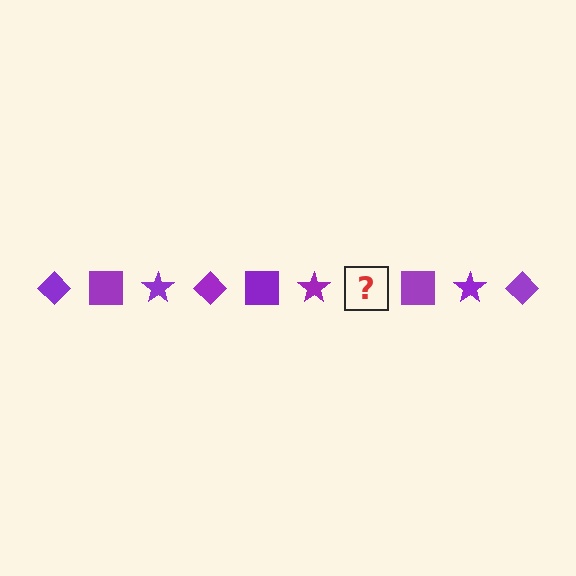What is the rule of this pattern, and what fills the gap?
The rule is that the pattern cycles through diamond, square, star shapes in purple. The gap should be filled with a purple diamond.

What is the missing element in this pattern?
The missing element is a purple diamond.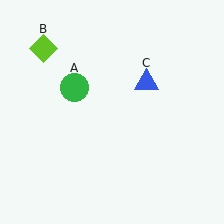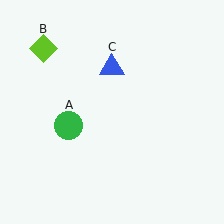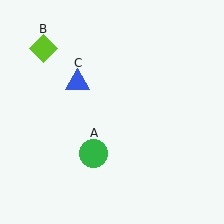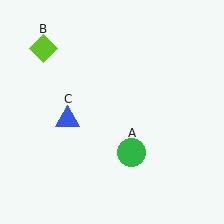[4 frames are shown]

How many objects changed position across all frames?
2 objects changed position: green circle (object A), blue triangle (object C).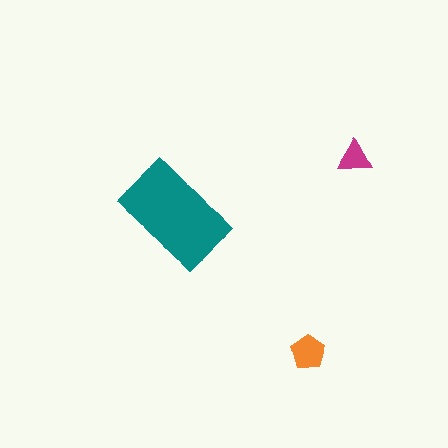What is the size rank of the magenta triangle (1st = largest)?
3rd.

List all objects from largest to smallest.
The teal rectangle, the orange pentagon, the magenta triangle.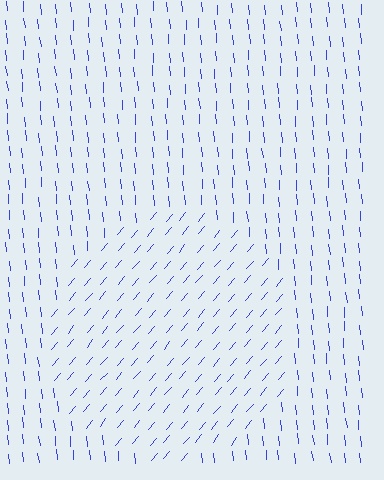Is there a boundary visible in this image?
Yes, there is a texture boundary formed by a change in line orientation.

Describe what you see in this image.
The image is filled with small blue line segments. A circle region in the image has lines oriented differently from the surrounding lines, creating a visible texture boundary.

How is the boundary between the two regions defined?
The boundary is defined purely by a change in line orientation (approximately 45 degrees difference). All lines are the same color and thickness.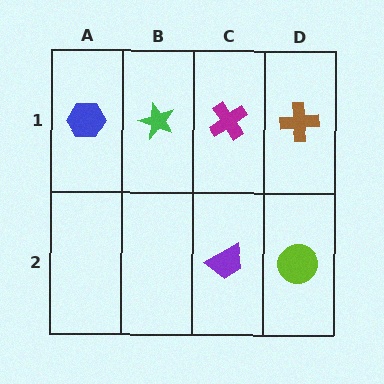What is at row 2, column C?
A purple trapezoid.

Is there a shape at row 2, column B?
No, that cell is empty.